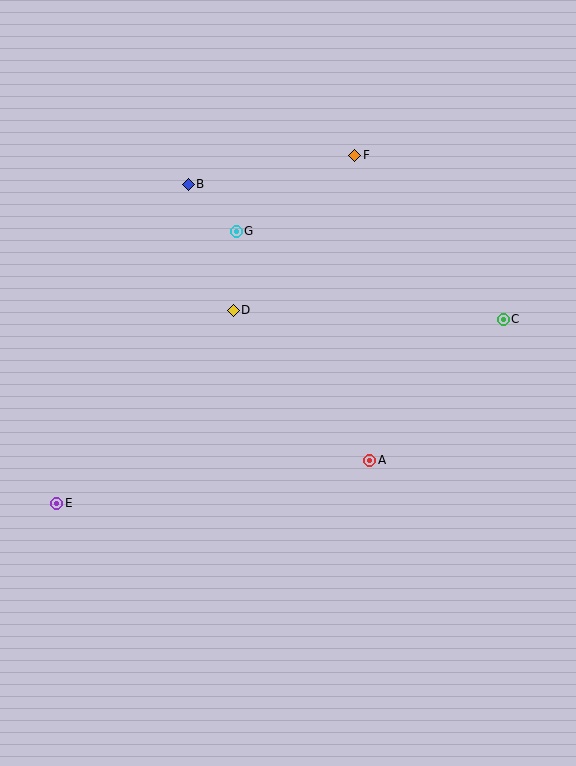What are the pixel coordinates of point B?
Point B is at (188, 184).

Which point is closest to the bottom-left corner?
Point E is closest to the bottom-left corner.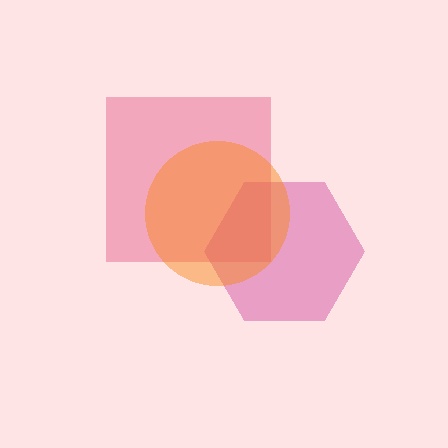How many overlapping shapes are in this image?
There are 3 overlapping shapes in the image.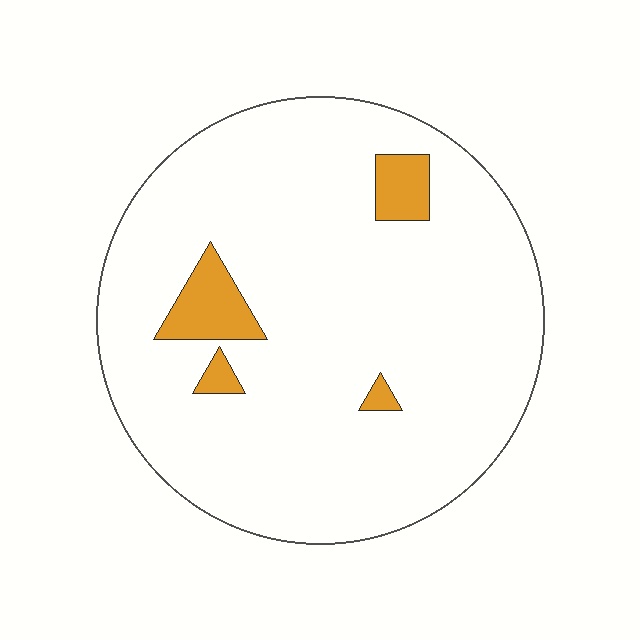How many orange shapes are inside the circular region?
4.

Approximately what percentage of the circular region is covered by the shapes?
Approximately 5%.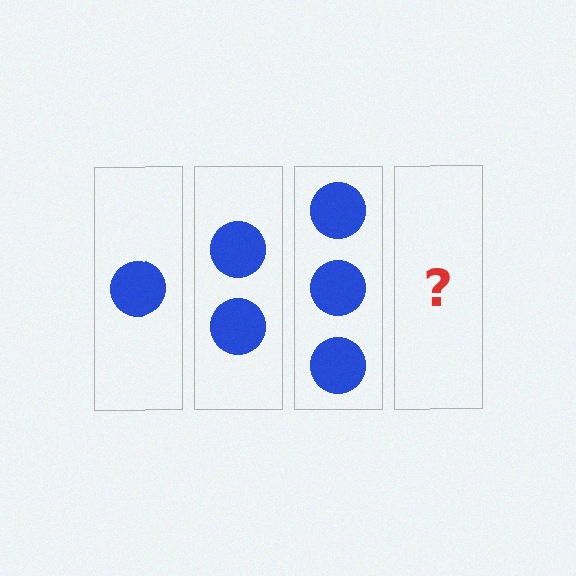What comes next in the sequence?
The next element should be 4 circles.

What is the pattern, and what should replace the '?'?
The pattern is that each step adds one more circle. The '?' should be 4 circles.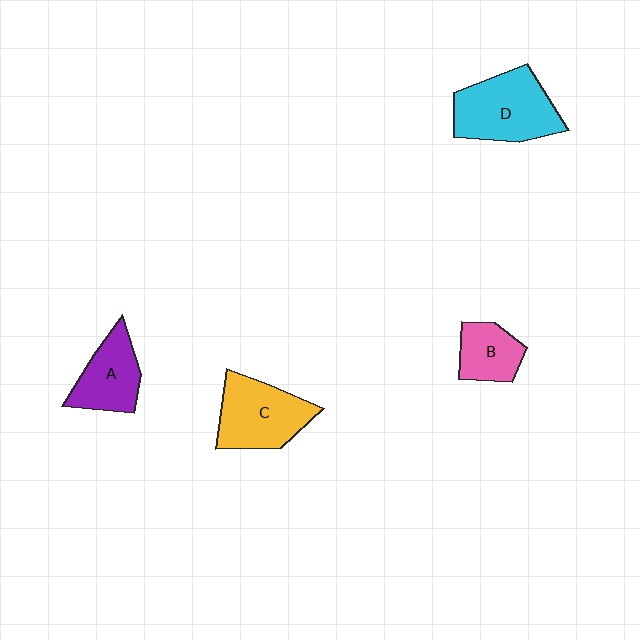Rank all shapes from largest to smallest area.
From largest to smallest: D (cyan), C (yellow), A (purple), B (pink).